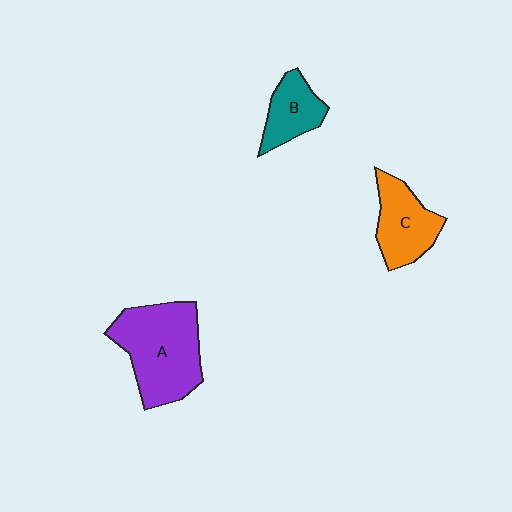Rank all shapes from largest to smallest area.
From largest to smallest: A (purple), C (orange), B (teal).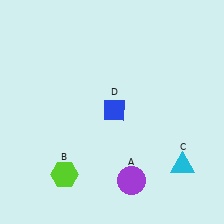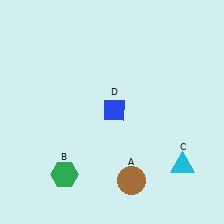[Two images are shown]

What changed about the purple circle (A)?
In Image 1, A is purple. In Image 2, it changed to brown.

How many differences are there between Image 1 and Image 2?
There are 2 differences between the two images.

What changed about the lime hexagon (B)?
In Image 1, B is lime. In Image 2, it changed to green.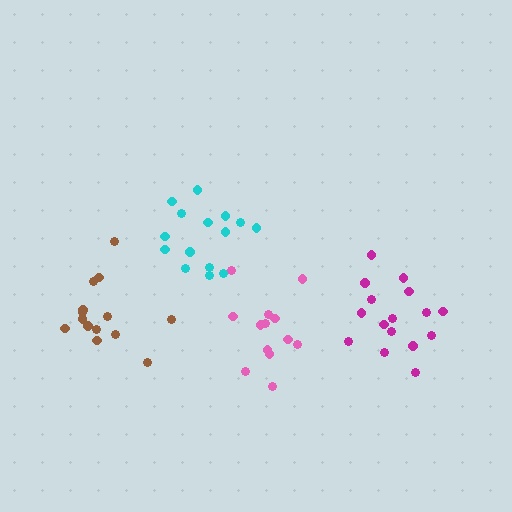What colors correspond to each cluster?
The clusters are colored: brown, cyan, magenta, pink.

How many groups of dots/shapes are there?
There are 4 groups.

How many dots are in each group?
Group 1: 14 dots, Group 2: 15 dots, Group 3: 16 dots, Group 4: 13 dots (58 total).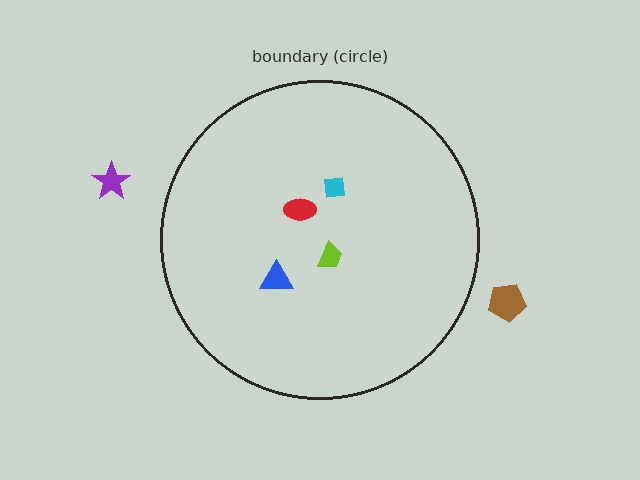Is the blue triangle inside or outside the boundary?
Inside.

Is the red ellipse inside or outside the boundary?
Inside.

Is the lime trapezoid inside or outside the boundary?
Inside.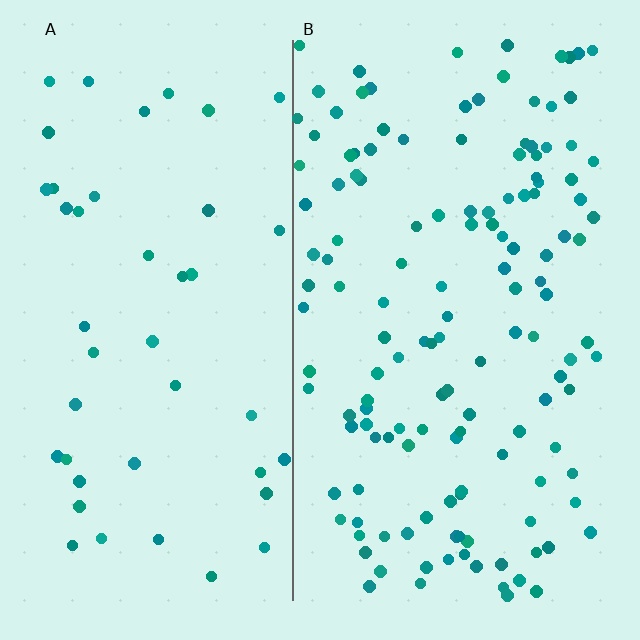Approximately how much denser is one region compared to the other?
Approximately 3.2× — region B over region A.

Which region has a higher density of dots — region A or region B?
B (the right).